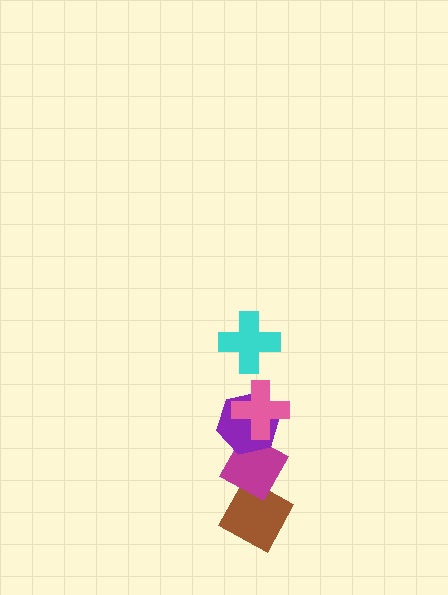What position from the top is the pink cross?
The pink cross is 2nd from the top.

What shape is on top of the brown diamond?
The magenta diamond is on top of the brown diamond.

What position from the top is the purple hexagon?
The purple hexagon is 3rd from the top.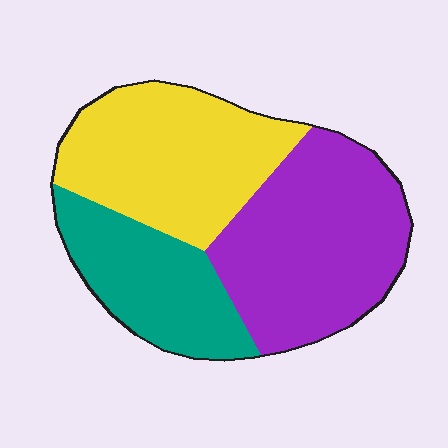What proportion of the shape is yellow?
Yellow takes up about one third (1/3) of the shape.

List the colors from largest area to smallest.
From largest to smallest: purple, yellow, teal.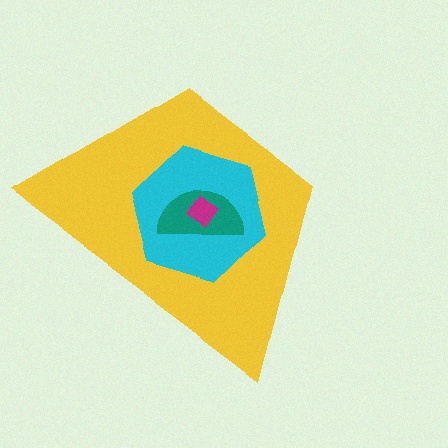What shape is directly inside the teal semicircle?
The magenta diamond.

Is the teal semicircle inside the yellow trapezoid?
Yes.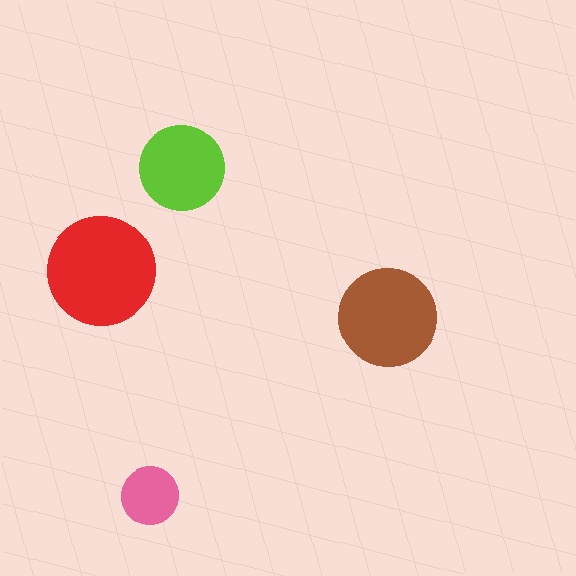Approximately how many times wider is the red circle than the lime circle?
About 1.5 times wider.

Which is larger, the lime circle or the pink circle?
The lime one.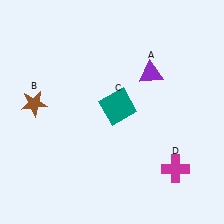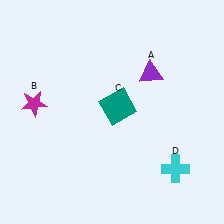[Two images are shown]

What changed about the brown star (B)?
In Image 1, B is brown. In Image 2, it changed to magenta.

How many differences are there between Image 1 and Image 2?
There are 2 differences between the two images.